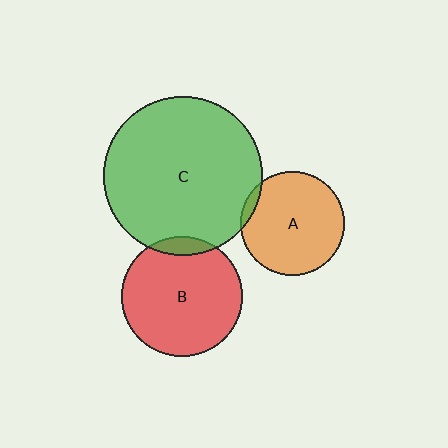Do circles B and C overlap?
Yes.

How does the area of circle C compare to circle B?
Approximately 1.7 times.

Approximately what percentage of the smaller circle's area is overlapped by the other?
Approximately 10%.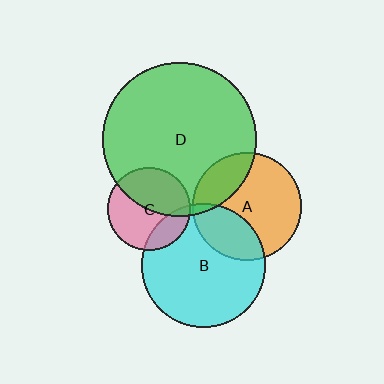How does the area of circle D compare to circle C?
Approximately 3.4 times.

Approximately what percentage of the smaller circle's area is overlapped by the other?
Approximately 25%.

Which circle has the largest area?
Circle D (green).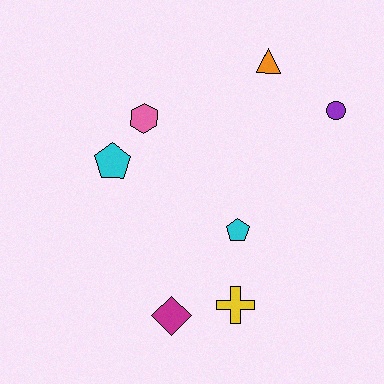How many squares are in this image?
There are no squares.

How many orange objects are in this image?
There is 1 orange object.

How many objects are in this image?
There are 7 objects.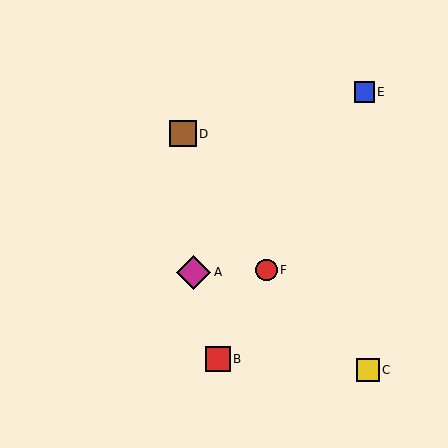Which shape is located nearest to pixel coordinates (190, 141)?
The brown square (labeled D) at (183, 134) is nearest to that location.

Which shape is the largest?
The magenta diamond (labeled A) is the largest.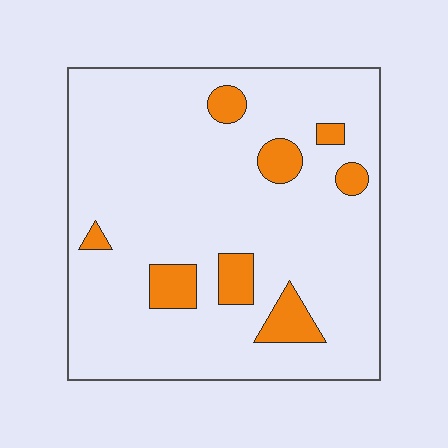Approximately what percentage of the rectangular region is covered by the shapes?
Approximately 10%.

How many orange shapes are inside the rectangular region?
8.